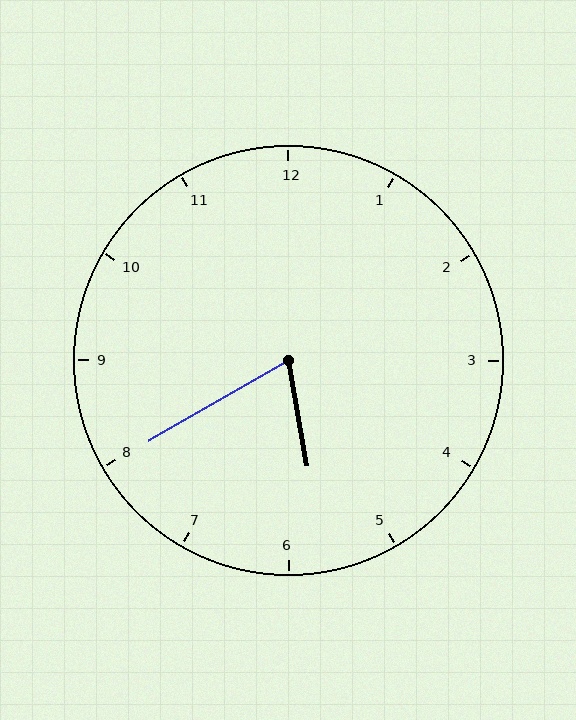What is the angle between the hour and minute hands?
Approximately 70 degrees.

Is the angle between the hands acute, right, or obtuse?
It is acute.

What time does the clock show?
5:40.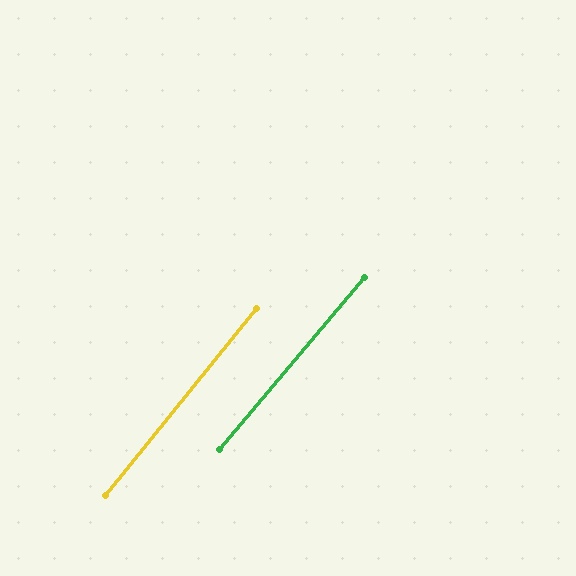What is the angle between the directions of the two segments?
Approximately 1 degree.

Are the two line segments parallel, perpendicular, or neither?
Parallel — their directions differ by only 1.0°.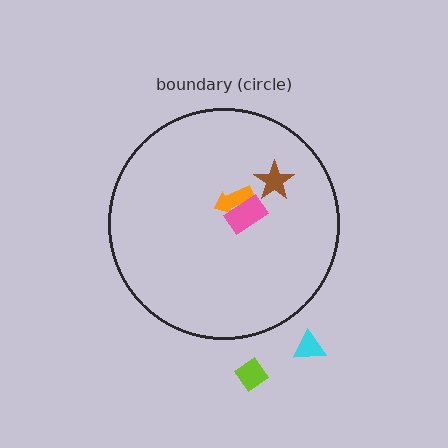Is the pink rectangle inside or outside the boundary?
Inside.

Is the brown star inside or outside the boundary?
Inside.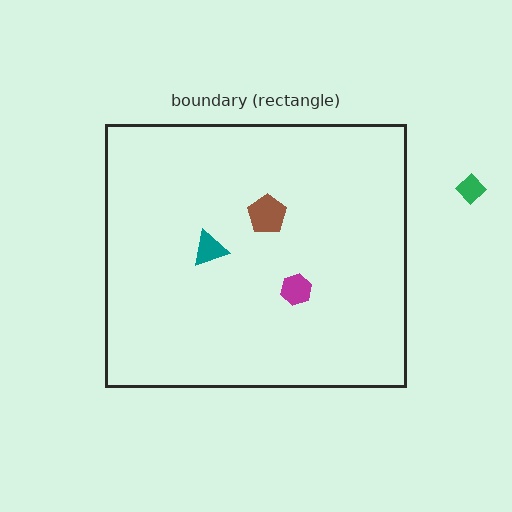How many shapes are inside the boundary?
3 inside, 1 outside.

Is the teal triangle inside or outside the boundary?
Inside.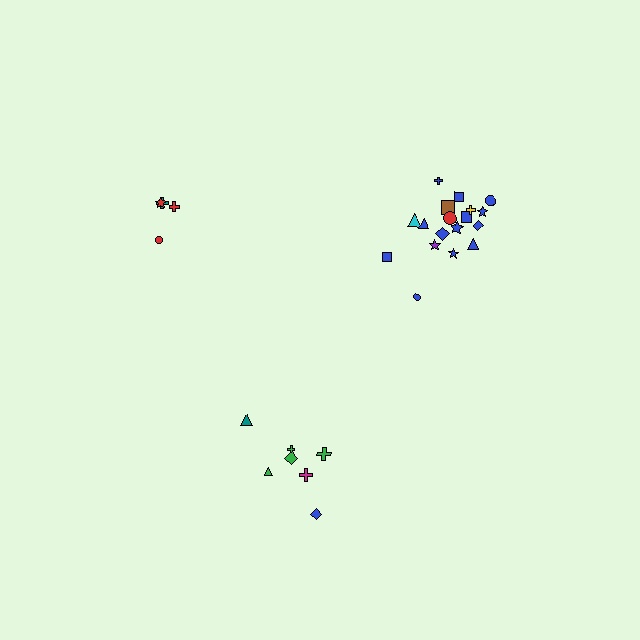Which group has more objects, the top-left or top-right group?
The top-right group.